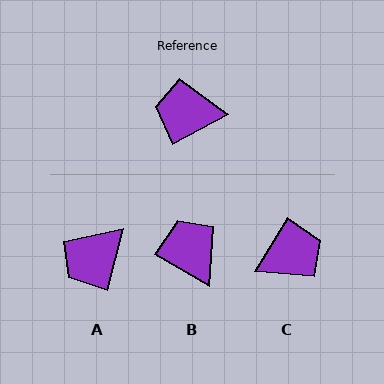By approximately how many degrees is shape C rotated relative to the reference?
Approximately 149 degrees clockwise.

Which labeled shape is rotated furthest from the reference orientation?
C, about 149 degrees away.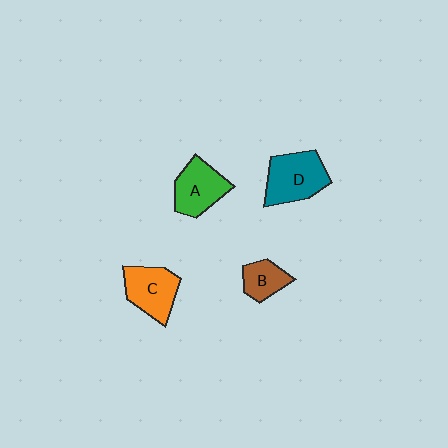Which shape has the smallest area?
Shape B (brown).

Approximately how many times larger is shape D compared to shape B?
Approximately 1.9 times.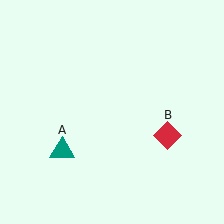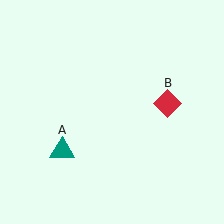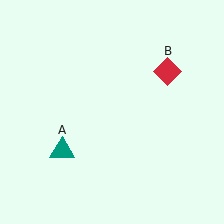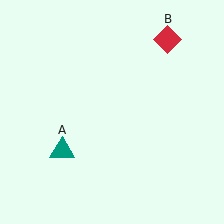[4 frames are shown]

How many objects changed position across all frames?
1 object changed position: red diamond (object B).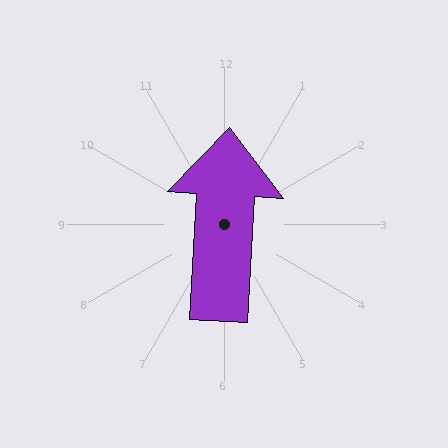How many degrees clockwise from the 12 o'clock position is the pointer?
Approximately 3 degrees.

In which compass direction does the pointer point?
North.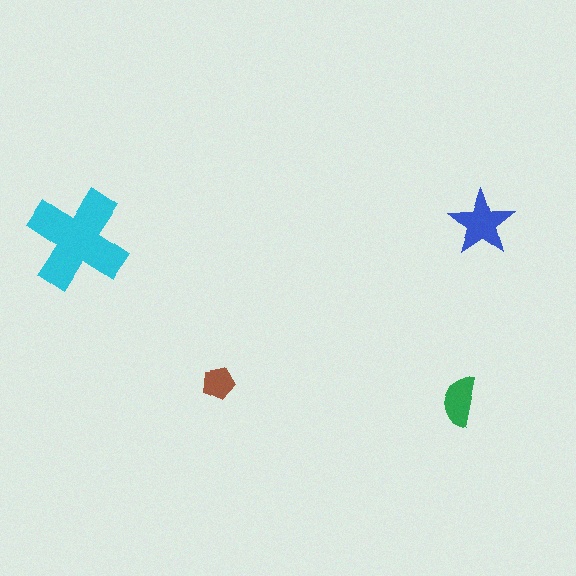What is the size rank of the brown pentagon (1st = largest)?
4th.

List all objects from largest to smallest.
The cyan cross, the blue star, the green semicircle, the brown pentagon.